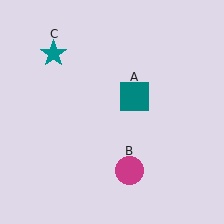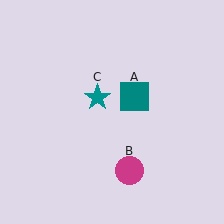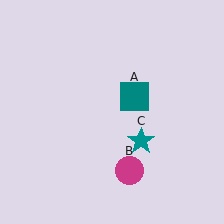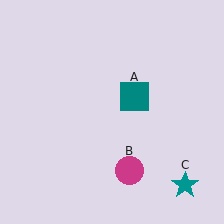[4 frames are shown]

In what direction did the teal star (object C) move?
The teal star (object C) moved down and to the right.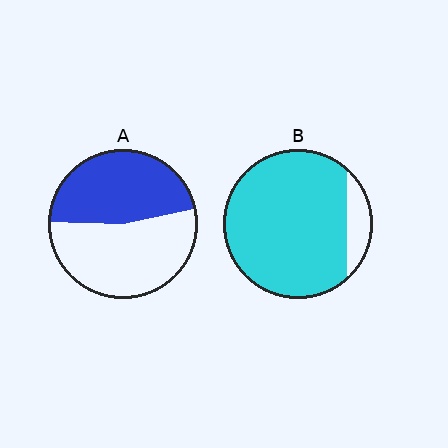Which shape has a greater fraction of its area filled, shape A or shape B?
Shape B.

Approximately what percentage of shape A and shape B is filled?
A is approximately 45% and B is approximately 90%.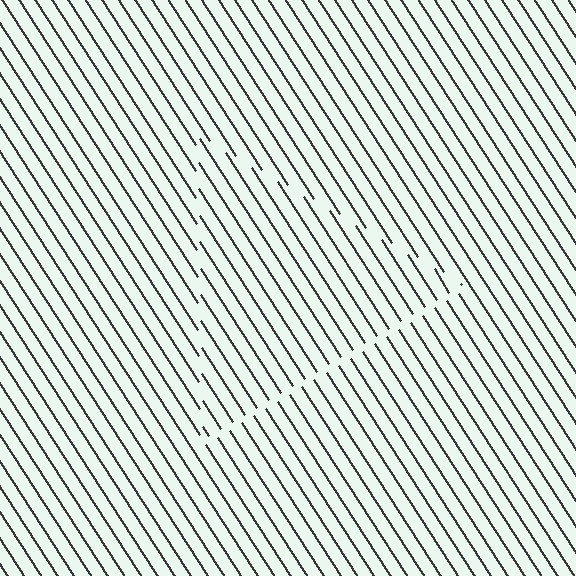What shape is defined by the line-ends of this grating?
An illusory triangle. The interior of the shape contains the same grating, shifted by half a period — the contour is defined by the phase discontinuity where line-ends from the inner and outer gratings abut.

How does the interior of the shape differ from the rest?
The interior of the shape contains the same grating, shifted by half a period — the contour is defined by the phase discontinuity where line-ends from the inner and outer gratings abut.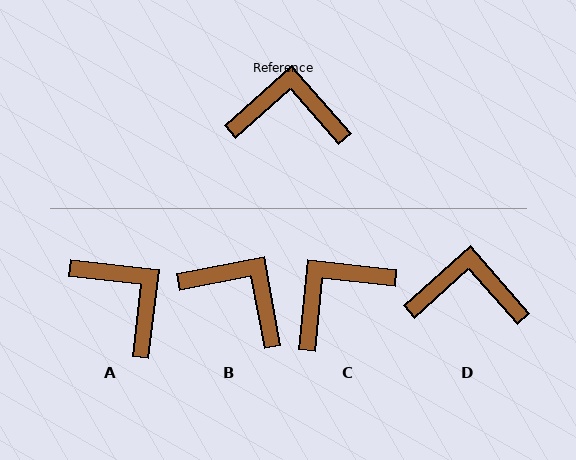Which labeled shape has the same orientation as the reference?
D.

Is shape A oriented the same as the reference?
No, it is off by about 48 degrees.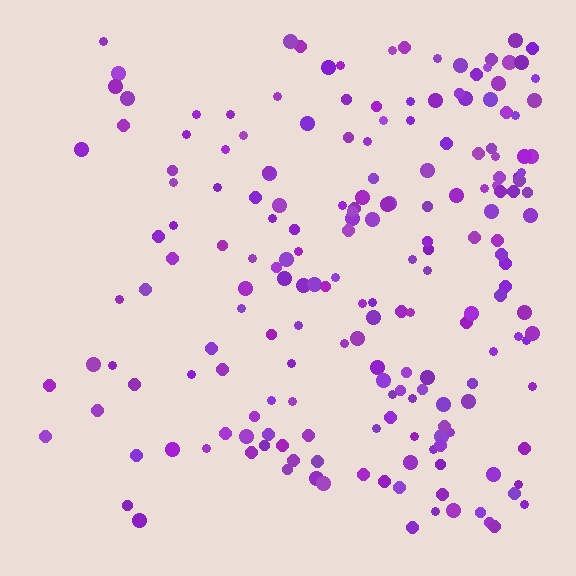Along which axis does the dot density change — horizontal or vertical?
Horizontal.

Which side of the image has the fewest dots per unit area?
The left.